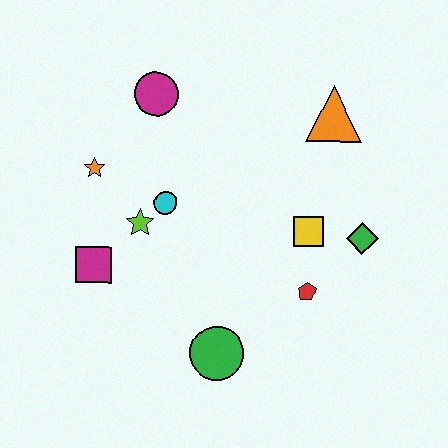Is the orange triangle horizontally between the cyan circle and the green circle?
No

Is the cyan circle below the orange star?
Yes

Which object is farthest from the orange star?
The green diamond is farthest from the orange star.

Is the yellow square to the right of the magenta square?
Yes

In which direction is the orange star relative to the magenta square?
The orange star is above the magenta square.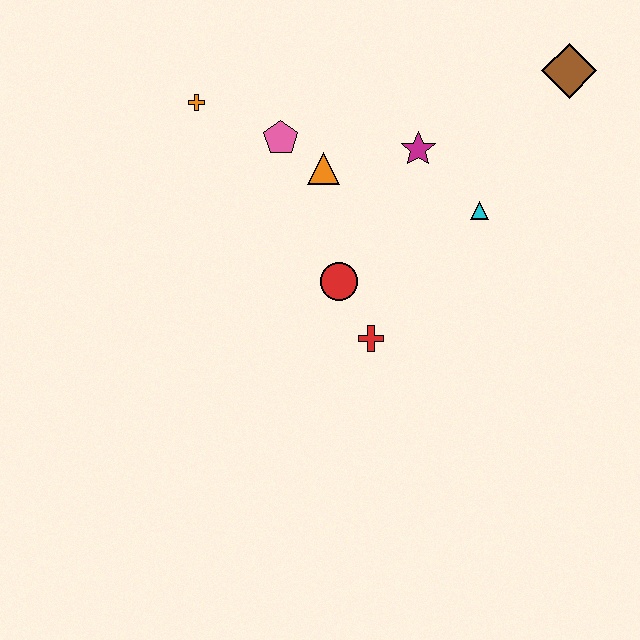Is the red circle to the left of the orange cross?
No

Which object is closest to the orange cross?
The pink pentagon is closest to the orange cross.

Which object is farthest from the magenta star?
The orange cross is farthest from the magenta star.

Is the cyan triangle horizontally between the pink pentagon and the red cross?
No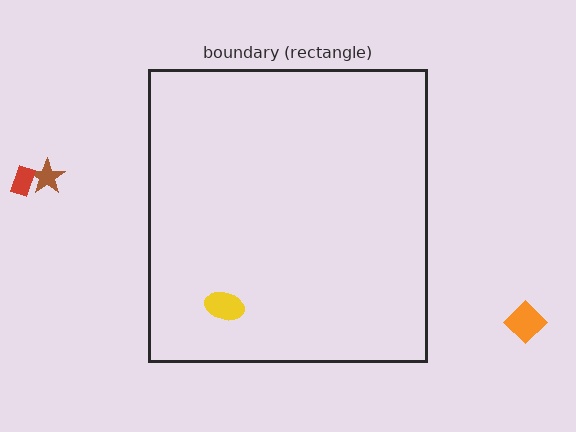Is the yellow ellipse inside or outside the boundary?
Inside.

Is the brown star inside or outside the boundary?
Outside.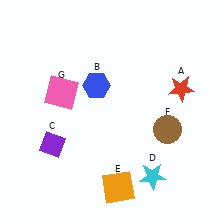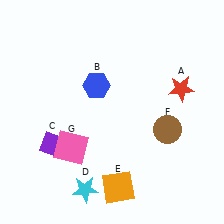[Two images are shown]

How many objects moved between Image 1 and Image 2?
2 objects moved between the two images.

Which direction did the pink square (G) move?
The pink square (G) moved down.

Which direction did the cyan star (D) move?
The cyan star (D) moved left.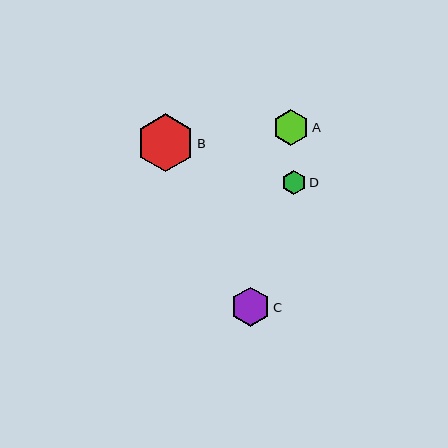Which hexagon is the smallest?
Hexagon D is the smallest with a size of approximately 24 pixels.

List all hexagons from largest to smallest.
From largest to smallest: B, C, A, D.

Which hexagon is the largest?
Hexagon B is the largest with a size of approximately 58 pixels.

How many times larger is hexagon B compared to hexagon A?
Hexagon B is approximately 1.6 times the size of hexagon A.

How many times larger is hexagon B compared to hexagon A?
Hexagon B is approximately 1.6 times the size of hexagon A.